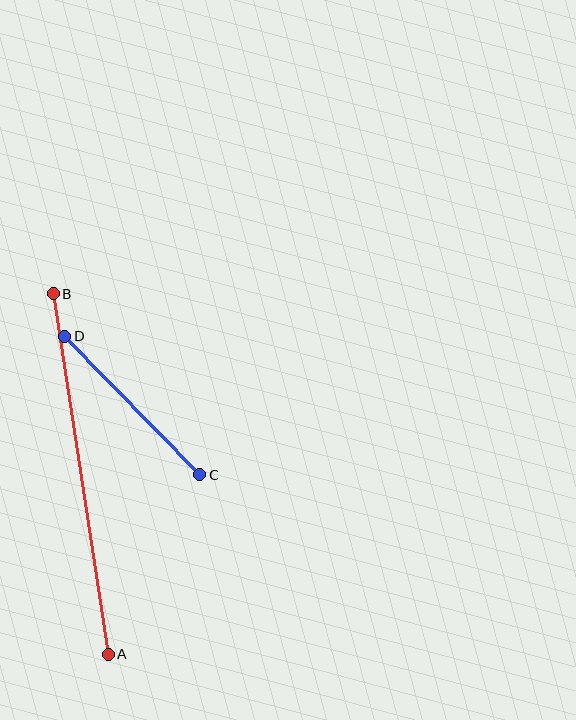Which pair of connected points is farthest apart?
Points A and B are farthest apart.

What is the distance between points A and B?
The distance is approximately 364 pixels.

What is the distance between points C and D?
The distance is approximately 193 pixels.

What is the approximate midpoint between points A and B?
The midpoint is at approximately (81, 474) pixels.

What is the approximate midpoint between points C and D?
The midpoint is at approximately (132, 406) pixels.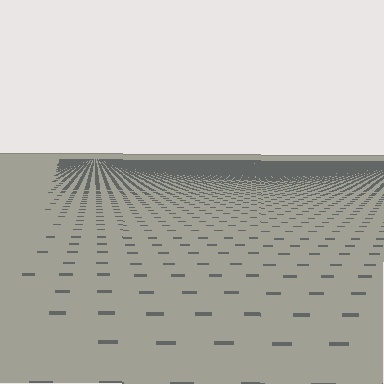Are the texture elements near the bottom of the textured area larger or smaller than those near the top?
Larger. Near the bottom, elements are closer to the viewer and appear at a bigger on-screen size.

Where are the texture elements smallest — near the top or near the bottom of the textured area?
Near the top.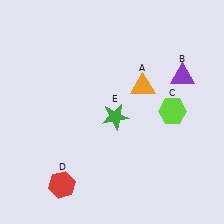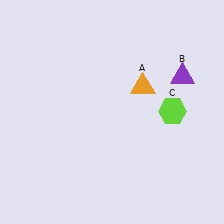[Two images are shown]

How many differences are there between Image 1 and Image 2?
There are 2 differences between the two images.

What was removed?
The red hexagon (D), the green star (E) were removed in Image 2.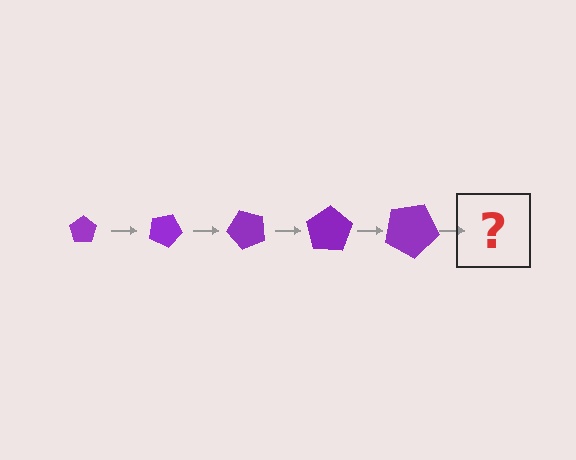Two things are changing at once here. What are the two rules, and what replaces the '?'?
The two rules are that the pentagon grows larger each step and it rotates 25 degrees each step. The '?' should be a pentagon, larger than the previous one and rotated 125 degrees from the start.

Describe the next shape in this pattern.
It should be a pentagon, larger than the previous one and rotated 125 degrees from the start.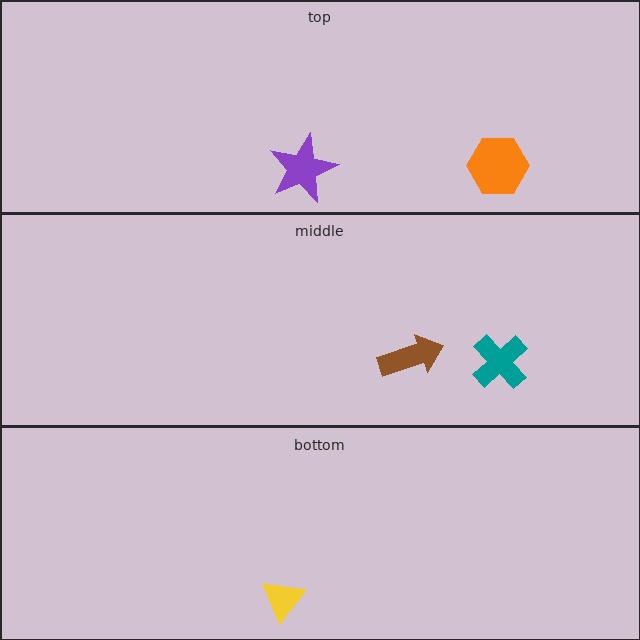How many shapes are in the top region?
2.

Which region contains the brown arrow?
The middle region.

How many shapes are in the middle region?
2.